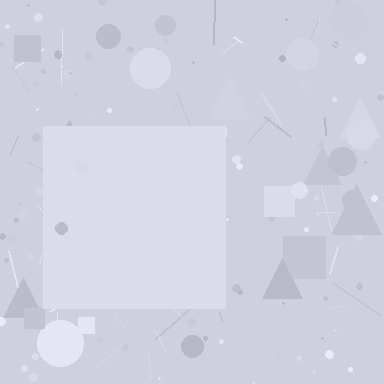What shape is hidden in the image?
A square is hidden in the image.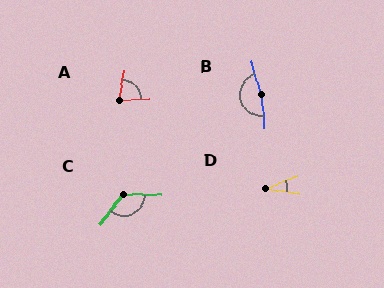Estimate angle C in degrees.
Approximately 126 degrees.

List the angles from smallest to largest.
D (30°), A (77°), C (126°), B (168°).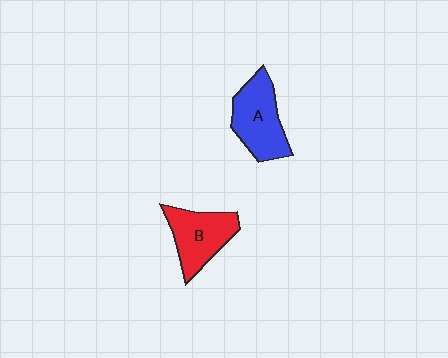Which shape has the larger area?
Shape A (blue).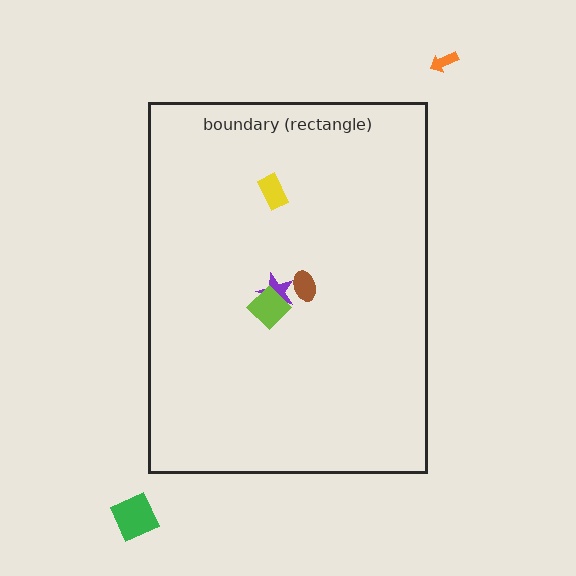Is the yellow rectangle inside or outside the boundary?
Inside.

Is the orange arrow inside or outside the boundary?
Outside.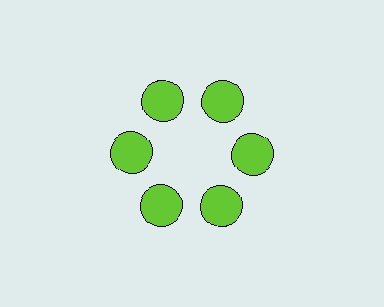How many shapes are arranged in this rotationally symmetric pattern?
There are 6 shapes, arranged in 6 groups of 1.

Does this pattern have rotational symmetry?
Yes, this pattern has 6-fold rotational symmetry. It looks the same after rotating 60 degrees around the center.